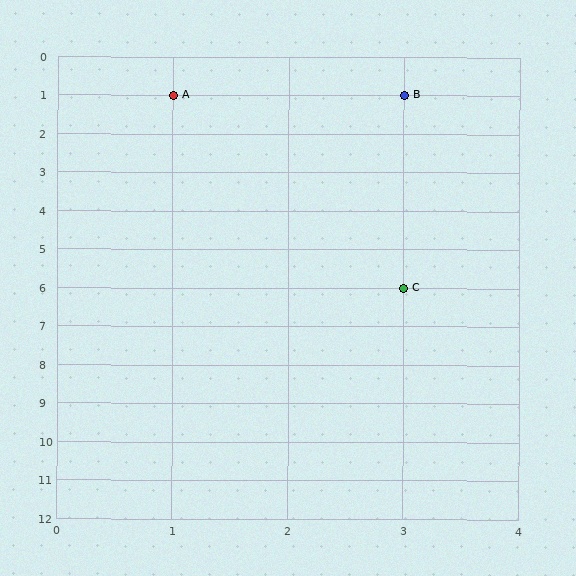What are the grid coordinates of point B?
Point B is at grid coordinates (3, 1).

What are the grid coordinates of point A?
Point A is at grid coordinates (1, 1).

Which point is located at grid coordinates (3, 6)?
Point C is at (3, 6).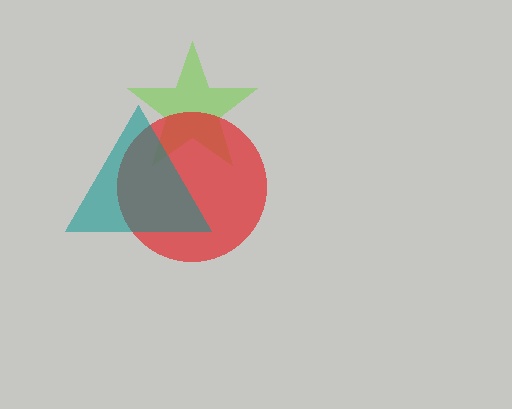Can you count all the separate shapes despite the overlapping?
Yes, there are 3 separate shapes.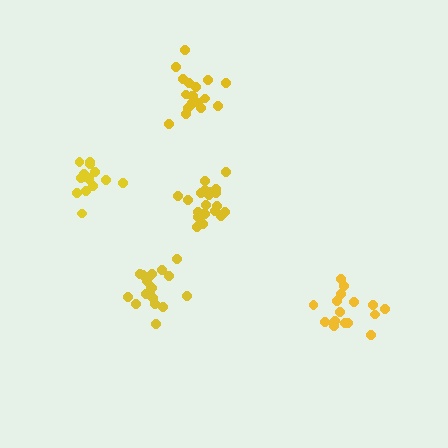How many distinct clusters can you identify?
There are 5 distinct clusters.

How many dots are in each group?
Group 1: 19 dots, Group 2: 21 dots, Group 3: 15 dots, Group 4: 16 dots, Group 5: 19 dots (90 total).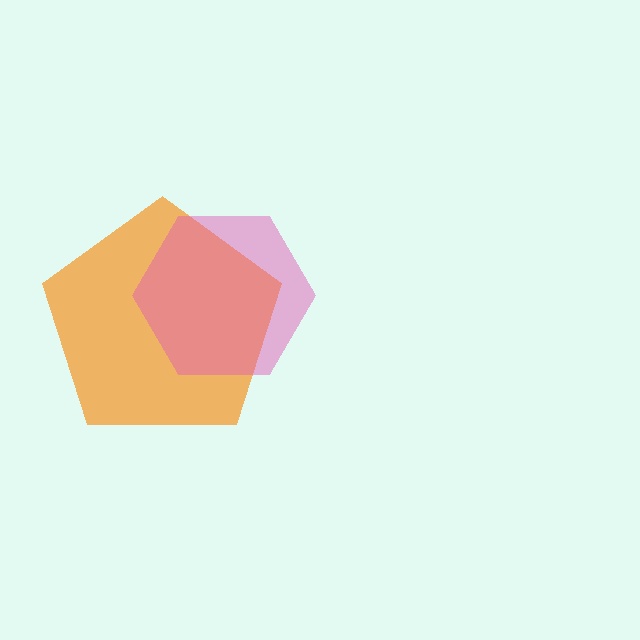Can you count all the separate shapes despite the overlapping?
Yes, there are 2 separate shapes.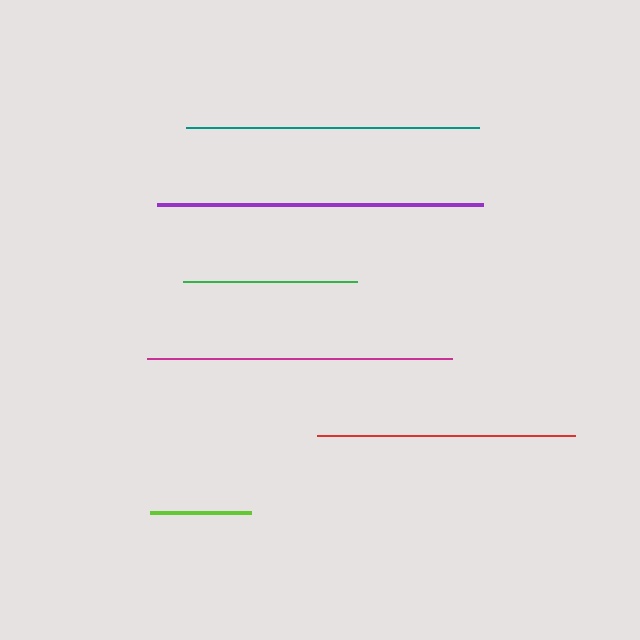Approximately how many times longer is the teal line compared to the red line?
The teal line is approximately 1.1 times the length of the red line.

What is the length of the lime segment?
The lime segment is approximately 101 pixels long.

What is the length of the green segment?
The green segment is approximately 174 pixels long.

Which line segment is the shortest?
The lime line is the shortest at approximately 101 pixels.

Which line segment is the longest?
The purple line is the longest at approximately 327 pixels.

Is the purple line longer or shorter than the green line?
The purple line is longer than the green line.